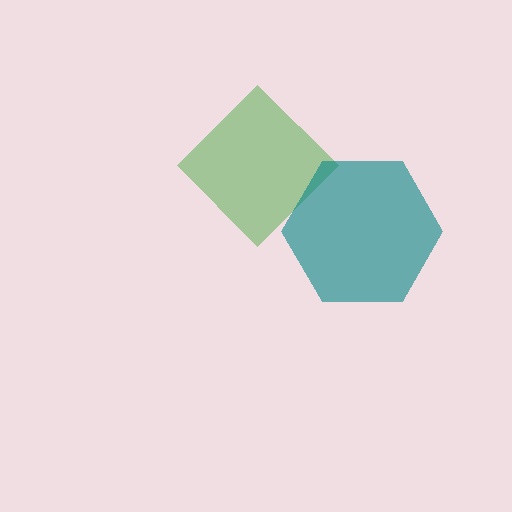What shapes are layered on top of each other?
The layered shapes are: a green diamond, a teal hexagon.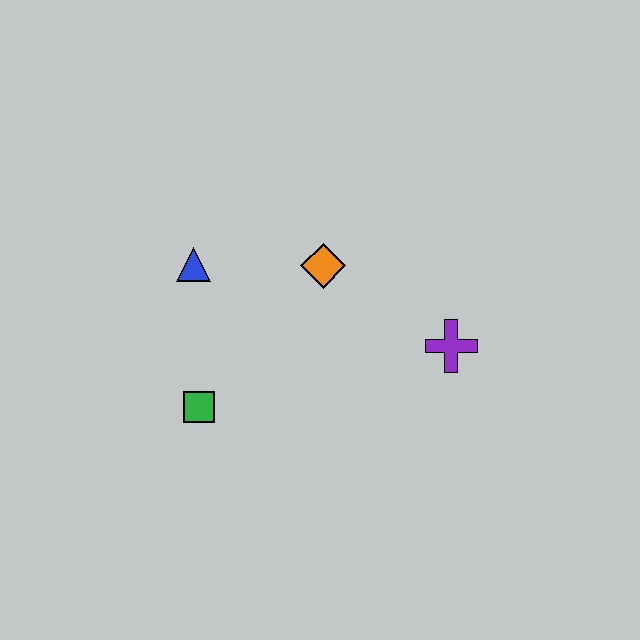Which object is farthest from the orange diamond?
The green square is farthest from the orange diamond.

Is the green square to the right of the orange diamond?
No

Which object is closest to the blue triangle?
The orange diamond is closest to the blue triangle.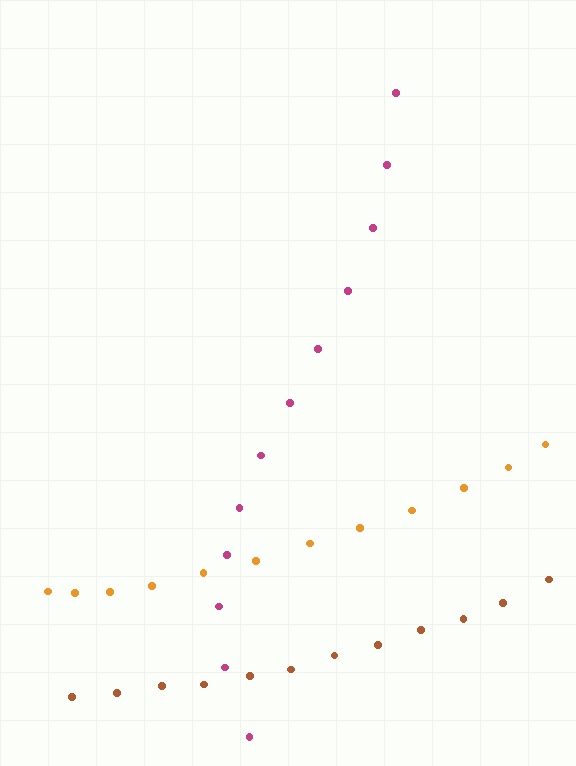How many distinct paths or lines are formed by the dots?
There are 3 distinct paths.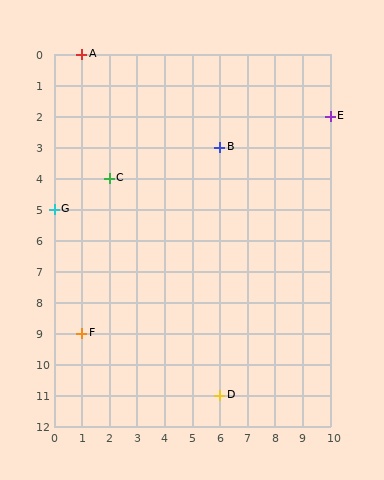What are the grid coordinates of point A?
Point A is at grid coordinates (1, 0).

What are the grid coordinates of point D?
Point D is at grid coordinates (6, 11).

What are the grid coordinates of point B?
Point B is at grid coordinates (6, 3).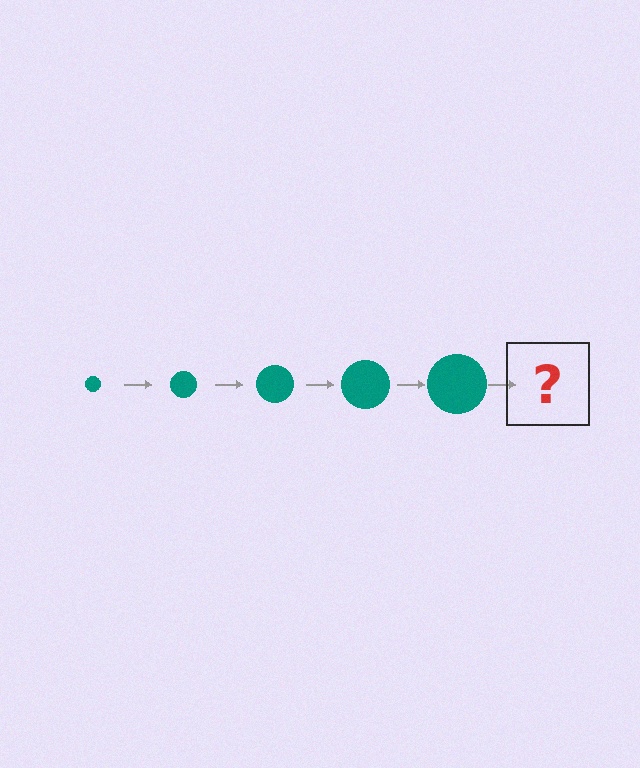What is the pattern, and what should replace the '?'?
The pattern is that the circle gets progressively larger each step. The '?' should be a teal circle, larger than the previous one.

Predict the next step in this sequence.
The next step is a teal circle, larger than the previous one.